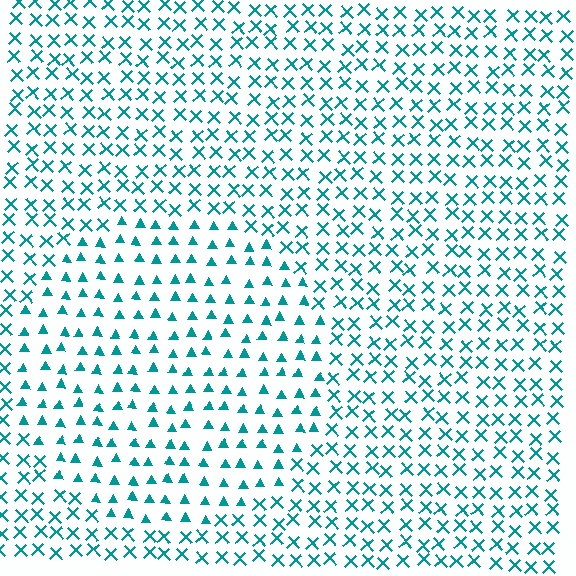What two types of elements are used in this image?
The image uses triangles inside the circle region and X marks outside it.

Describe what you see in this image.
The image is filled with small teal elements arranged in a uniform grid. A circle-shaped region contains triangles, while the surrounding area contains X marks. The boundary is defined purely by the change in element shape.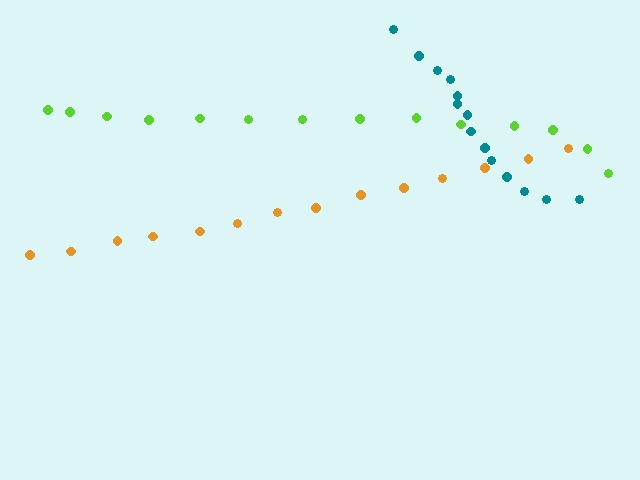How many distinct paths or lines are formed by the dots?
There are 3 distinct paths.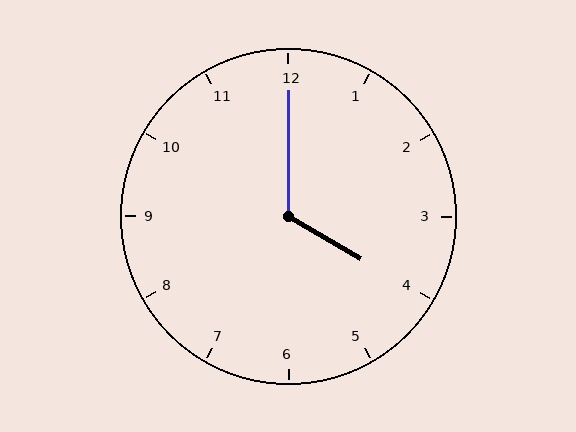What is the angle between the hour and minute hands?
Approximately 120 degrees.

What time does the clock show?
4:00.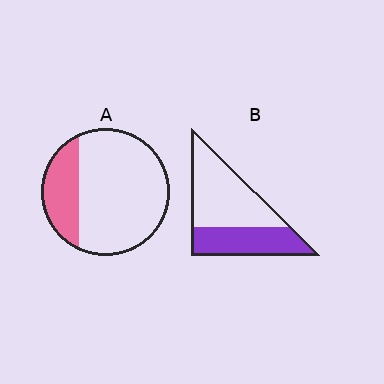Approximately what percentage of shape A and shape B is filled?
A is approximately 25% and B is approximately 40%.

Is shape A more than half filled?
No.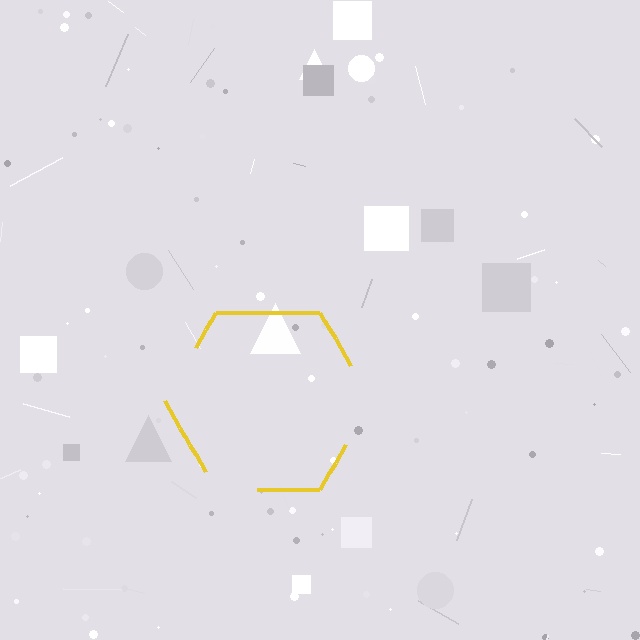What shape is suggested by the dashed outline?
The dashed outline suggests a hexagon.